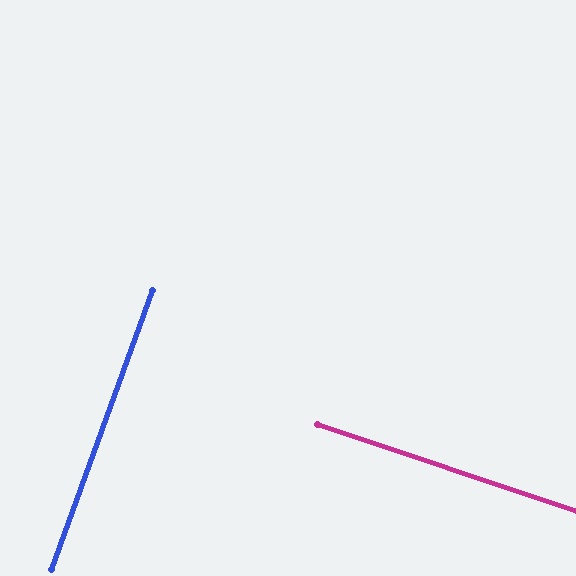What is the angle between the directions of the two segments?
Approximately 89 degrees.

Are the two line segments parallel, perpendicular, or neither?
Perpendicular — they meet at approximately 89°.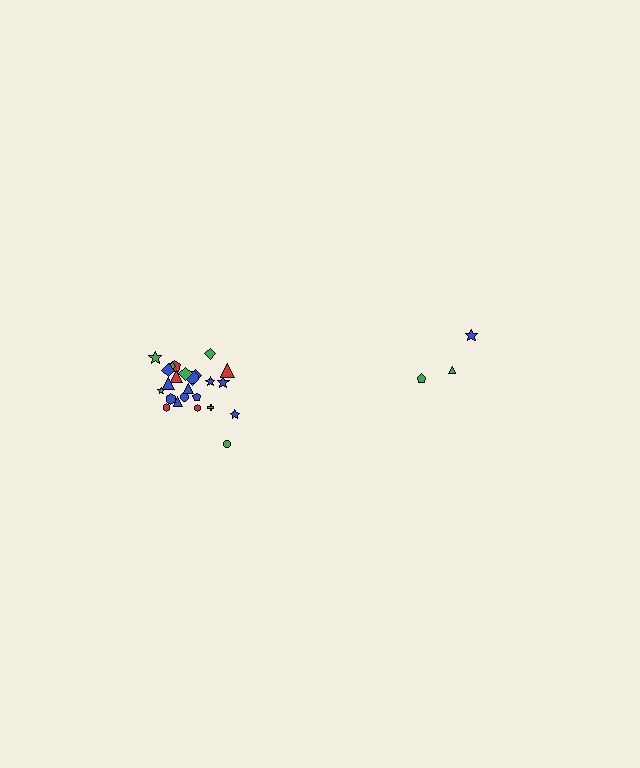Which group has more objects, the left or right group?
The left group.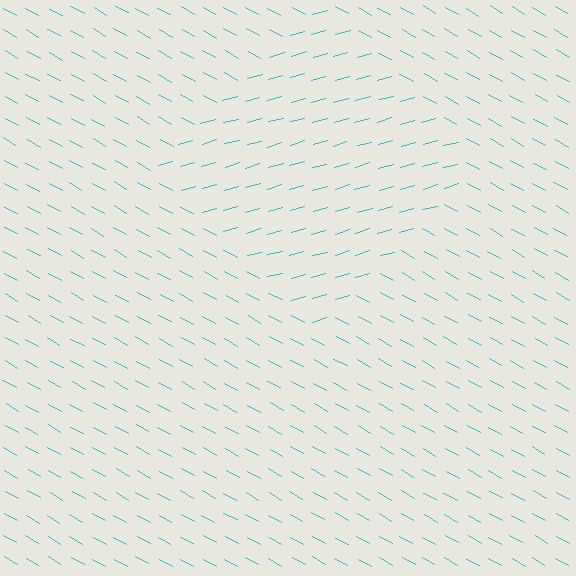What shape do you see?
I see a diamond.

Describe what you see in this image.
The image is filled with small cyan line segments. A diamond region in the image has lines oriented differently from the surrounding lines, creating a visible texture boundary.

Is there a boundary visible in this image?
Yes, there is a texture boundary formed by a change in line orientation.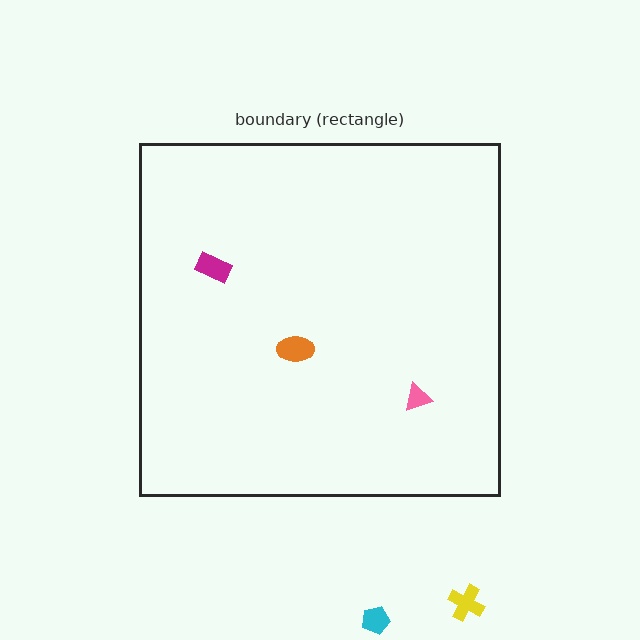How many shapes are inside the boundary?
3 inside, 2 outside.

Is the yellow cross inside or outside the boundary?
Outside.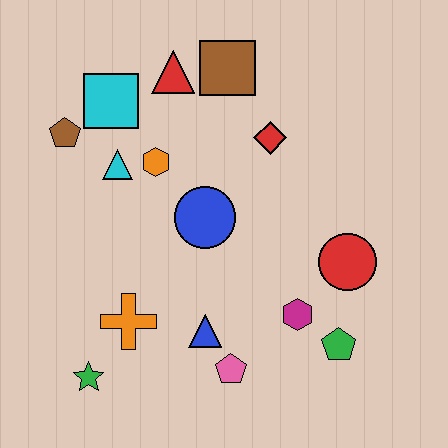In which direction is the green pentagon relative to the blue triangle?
The green pentagon is to the right of the blue triangle.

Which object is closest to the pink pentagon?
The blue triangle is closest to the pink pentagon.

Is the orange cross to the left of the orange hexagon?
Yes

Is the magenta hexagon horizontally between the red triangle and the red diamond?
No